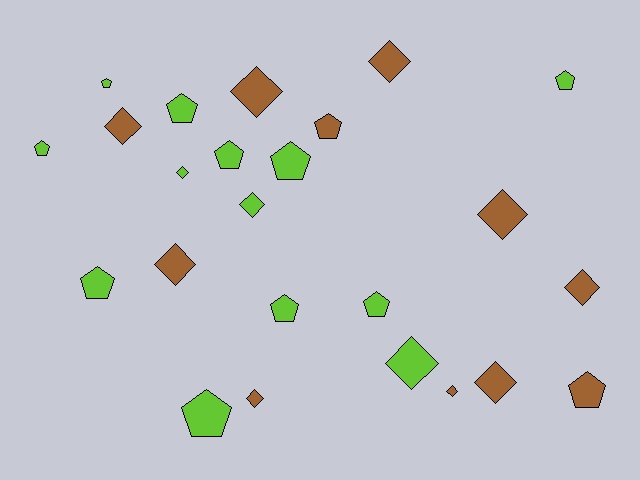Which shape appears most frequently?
Pentagon, with 12 objects.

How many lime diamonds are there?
There are 3 lime diamonds.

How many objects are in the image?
There are 24 objects.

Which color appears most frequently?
Lime, with 13 objects.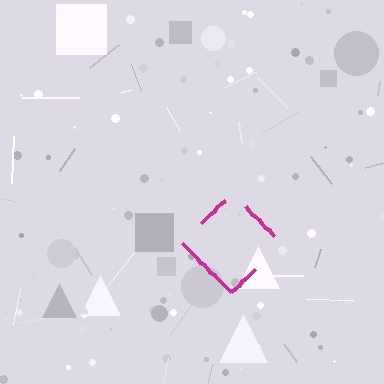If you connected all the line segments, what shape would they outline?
They would outline a diamond.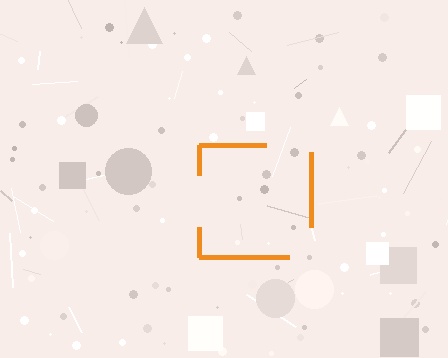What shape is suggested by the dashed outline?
The dashed outline suggests a square.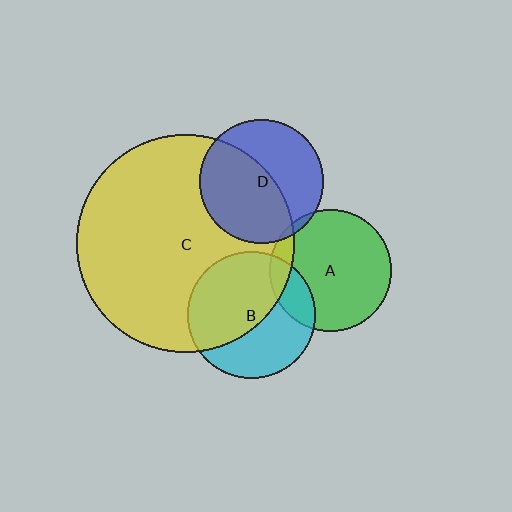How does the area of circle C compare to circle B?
Approximately 2.9 times.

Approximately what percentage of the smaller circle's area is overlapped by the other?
Approximately 55%.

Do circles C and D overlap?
Yes.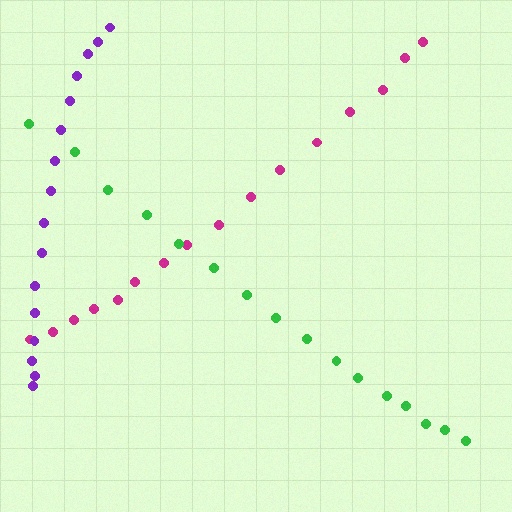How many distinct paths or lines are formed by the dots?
There are 3 distinct paths.